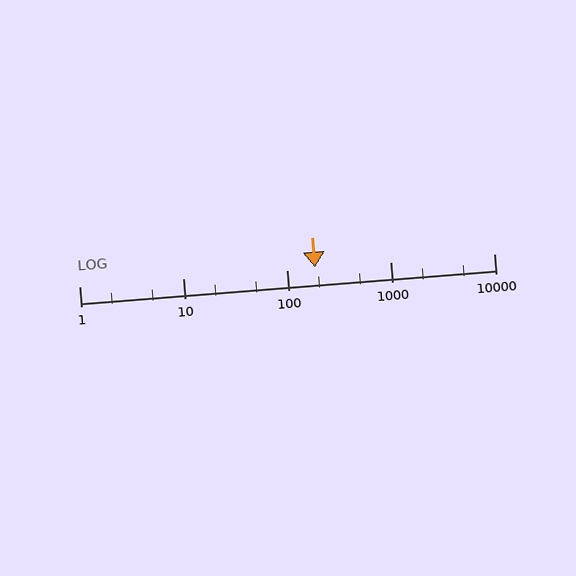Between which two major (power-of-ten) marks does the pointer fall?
The pointer is between 100 and 1000.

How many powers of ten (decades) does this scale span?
The scale spans 4 decades, from 1 to 10000.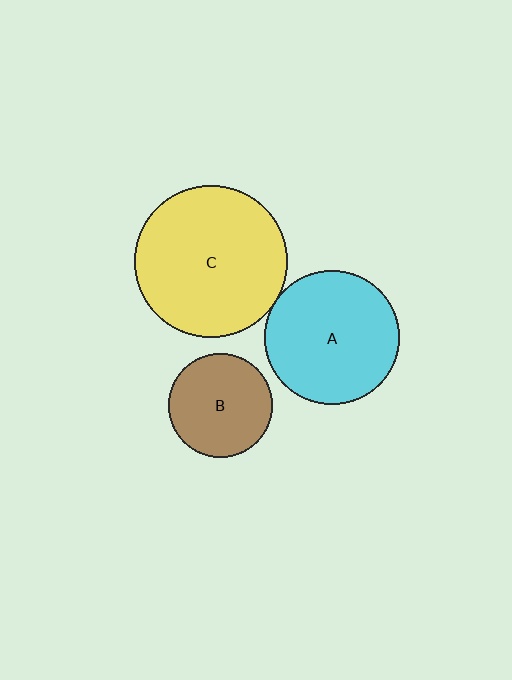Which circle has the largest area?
Circle C (yellow).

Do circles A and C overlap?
Yes.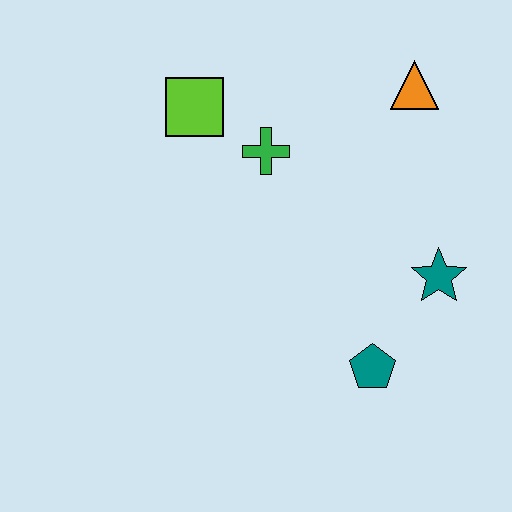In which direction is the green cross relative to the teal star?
The green cross is to the left of the teal star.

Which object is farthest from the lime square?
The teal pentagon is farthest from the lime square.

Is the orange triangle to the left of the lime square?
No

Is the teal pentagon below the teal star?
Yes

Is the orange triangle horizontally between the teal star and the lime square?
Yes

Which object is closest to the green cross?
The lime square is closest to the green cross.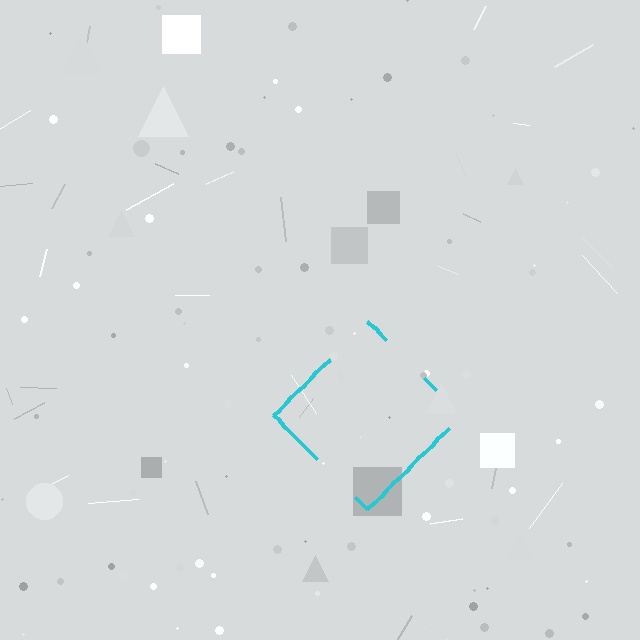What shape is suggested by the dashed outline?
The dashed outline suggests a diamond.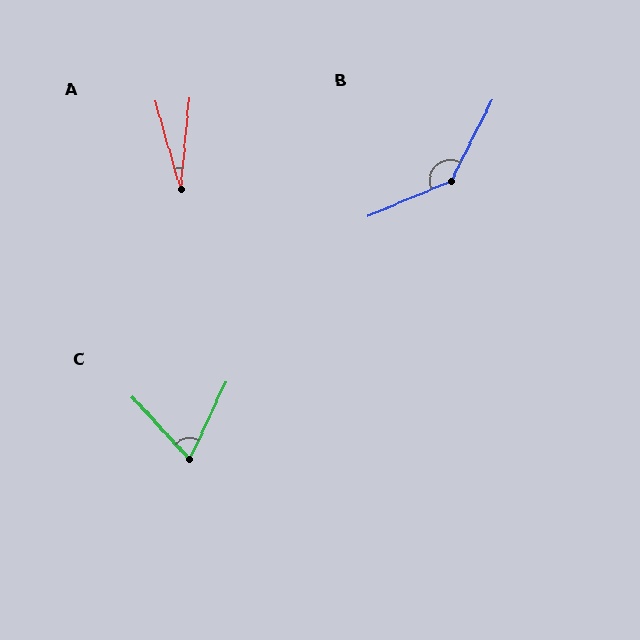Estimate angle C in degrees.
Approximately 67 degrees.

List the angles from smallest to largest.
A (21°), C (67°), B (140°).